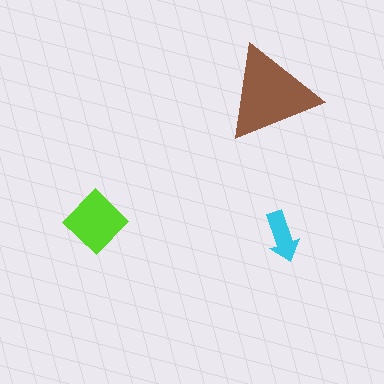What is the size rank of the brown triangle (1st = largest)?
1st.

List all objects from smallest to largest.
The cyan arrow, the lime diamond, the brown triangle.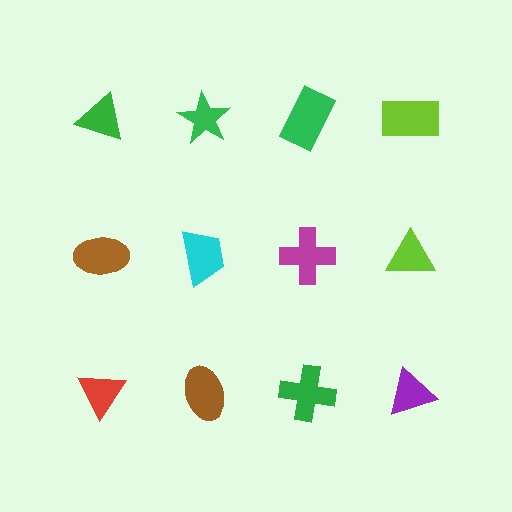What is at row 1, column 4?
A lime rectangle.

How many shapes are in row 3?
4 shapes.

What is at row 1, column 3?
A green rectangle.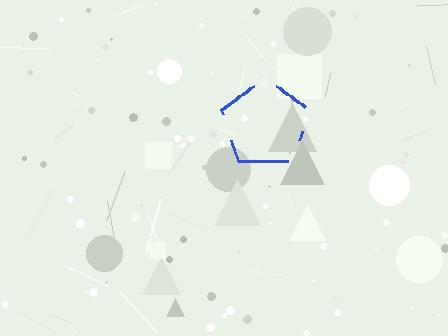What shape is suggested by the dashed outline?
The dashed outline suggests a pentagon.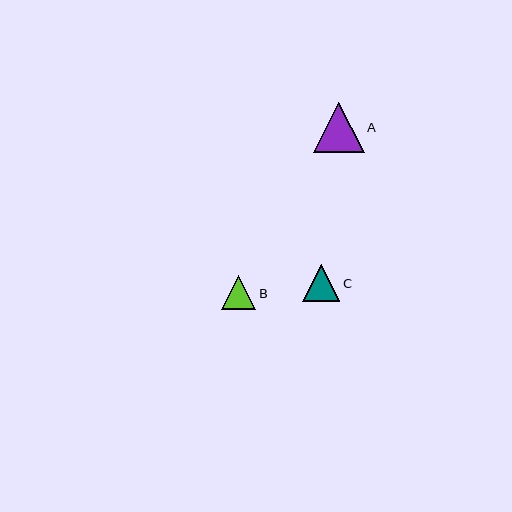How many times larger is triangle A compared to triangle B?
Triangle A is approximately 1.5 times the size of triangle B.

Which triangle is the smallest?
Triangle B is the smallest with a size of approximately 34 pixels.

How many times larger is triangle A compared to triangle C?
Triangle A is approximately 1.3 times the size of triangle C.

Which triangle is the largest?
Triangle A is the largest with a size of approximately 50 pixels.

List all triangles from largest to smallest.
From largest to smallest: A, C, B.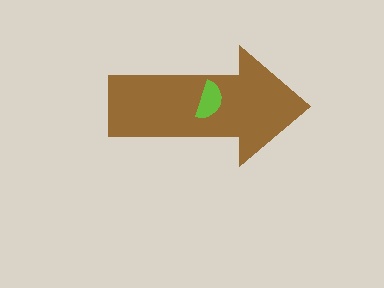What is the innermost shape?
The lime semicircle.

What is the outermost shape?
The brown arrow.